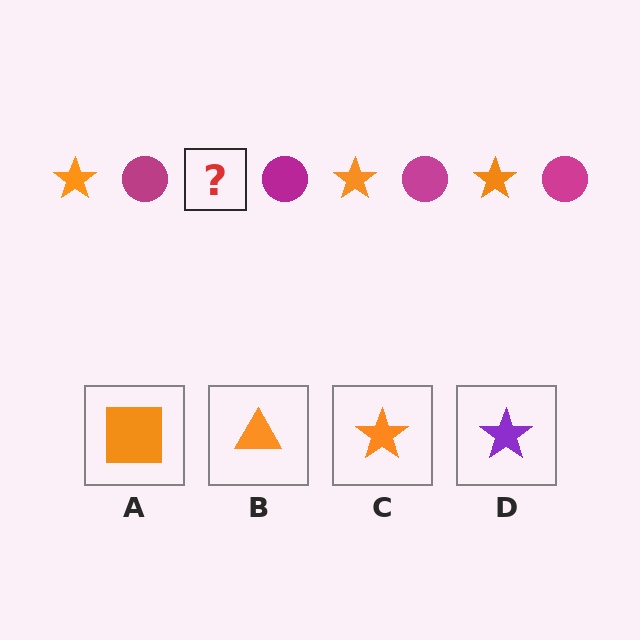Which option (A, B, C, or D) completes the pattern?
C.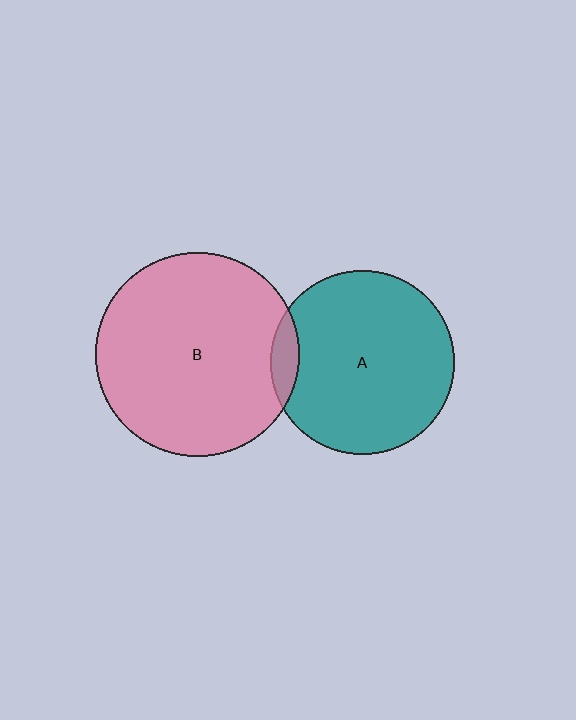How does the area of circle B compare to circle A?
Approximately 1.2 times.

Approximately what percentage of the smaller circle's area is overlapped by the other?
Approximately 5%.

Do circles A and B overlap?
Yes.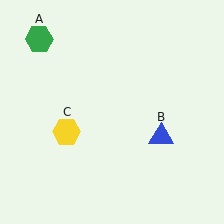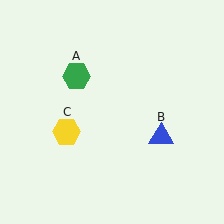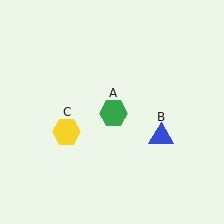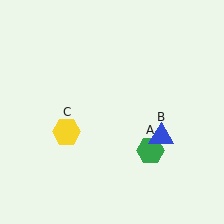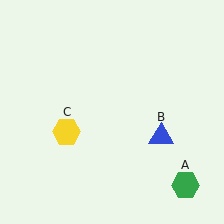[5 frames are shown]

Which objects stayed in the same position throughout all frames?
Blue triangle (object B) and yellow hexagon (object C) remained stationary.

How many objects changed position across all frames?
1 object changed position: green hexagon (object A).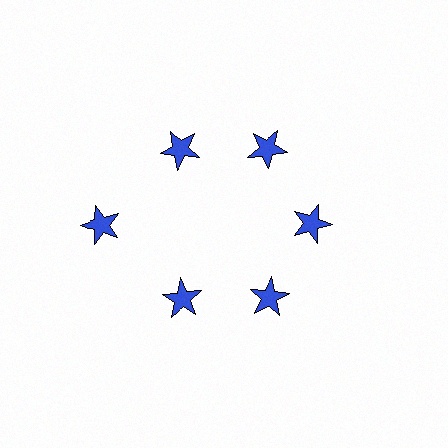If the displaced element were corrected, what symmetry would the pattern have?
It would have 6-fold rotational symmetry — the pattern would map onto itself every 60 degrees.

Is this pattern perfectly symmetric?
No. The 6 blue stars are arranged in a ring, but one element near the 9 o'clock position is pushed outward from the center, breaking the 6-fold rotational symmetry.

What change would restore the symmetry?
The symmetry would be restored by moving it inward, back onto the ring so that all 6 stars sit at equal angles and equal distance from the center.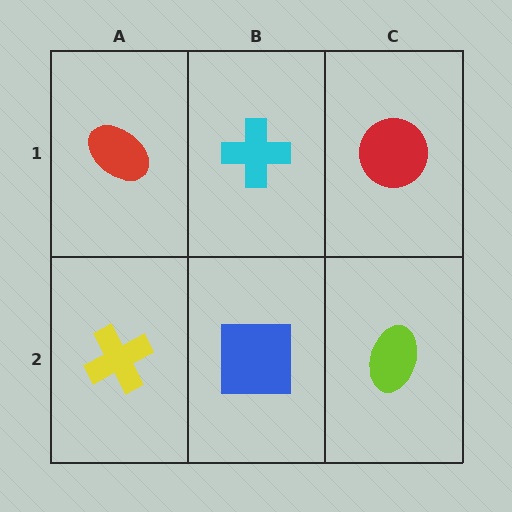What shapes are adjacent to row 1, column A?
A yellow cross (row 2, column A), a cyan cross (row 1, column B).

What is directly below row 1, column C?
A lime ellipse.